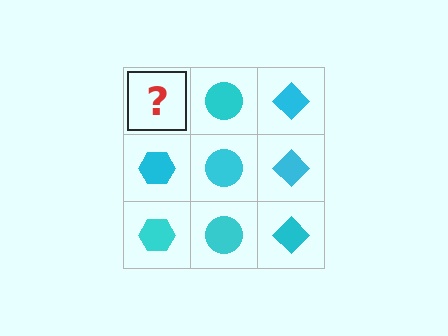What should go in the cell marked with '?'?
The missing cell should contain a cyan hexagon.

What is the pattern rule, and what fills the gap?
The rule is that each column has a consistent shape. The gap should be filled with a cyan hexagon.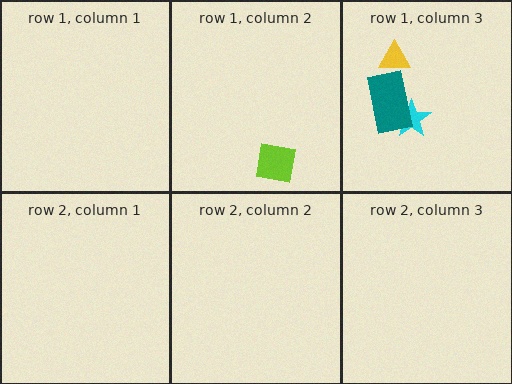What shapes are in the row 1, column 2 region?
The lime square.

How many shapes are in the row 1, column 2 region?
1.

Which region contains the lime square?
The row 1, column 2 region.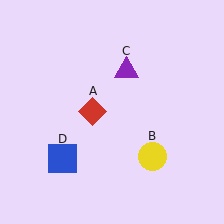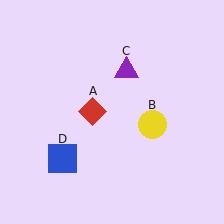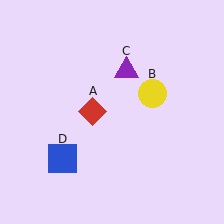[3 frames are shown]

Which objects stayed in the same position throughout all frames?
Red diamond (object A) and purple triangle (object C) and blue square (object D) remained stationary.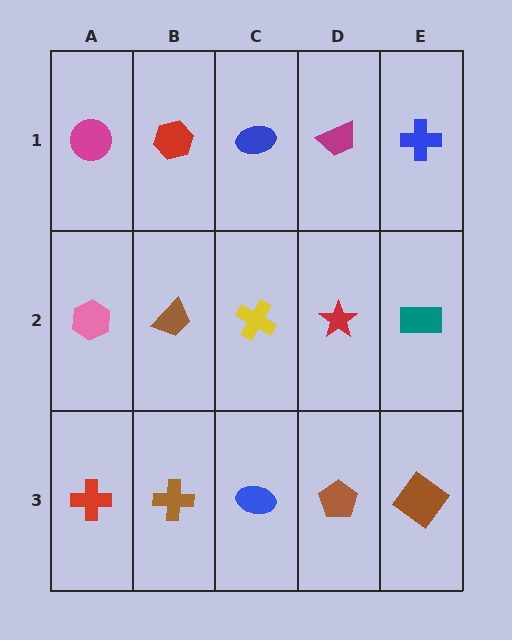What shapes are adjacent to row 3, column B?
A brown trapezoid (row 2, column B), a red cross (row 3, column A), a blue ellipse (row 3, column C).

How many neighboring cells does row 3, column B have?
3.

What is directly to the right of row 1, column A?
A red hexagon.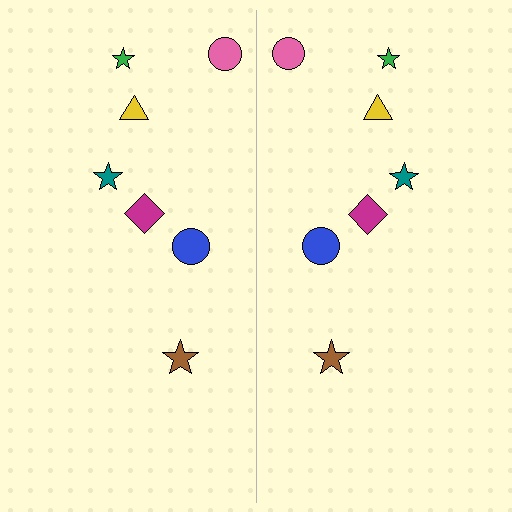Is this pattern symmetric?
Yes, this pattern has bilateral (reflection) symmetry.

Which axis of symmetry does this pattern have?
The pattern has a vertical axis of symmetry running through the center of the image.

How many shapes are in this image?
There are 14 shapes in this image.